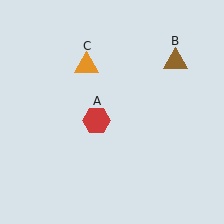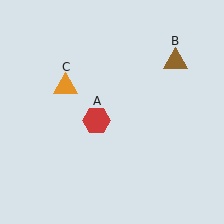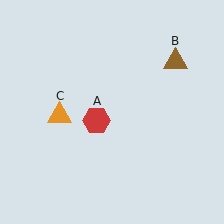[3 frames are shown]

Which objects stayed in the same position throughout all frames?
Red hexagon (object A) and brown triangle (object B) remained stationary.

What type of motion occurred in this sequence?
The orange triangle (object C) rotated counterclockwise around the center of the scene.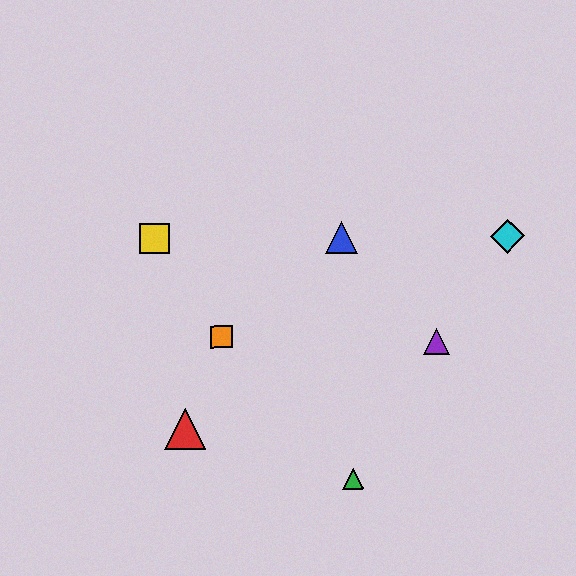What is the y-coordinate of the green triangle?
The green triangle is at y≈479.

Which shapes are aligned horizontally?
The blue triangle, the yellow square, the cyan diamond are aligned horizontally.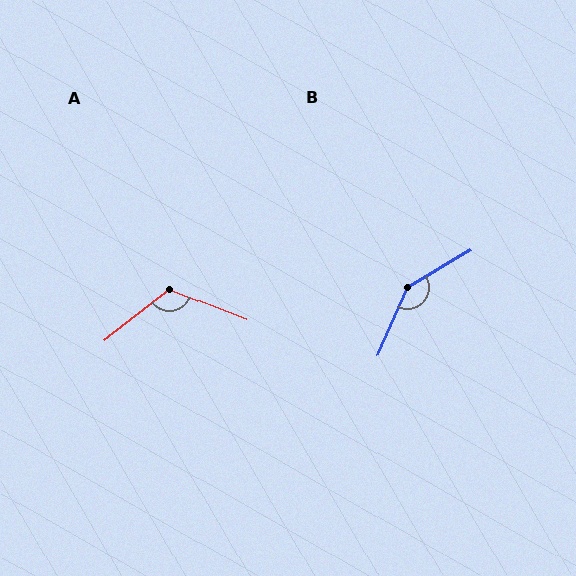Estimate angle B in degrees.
Approximately 144 degrees.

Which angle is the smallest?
A, at approximately 120 degrees.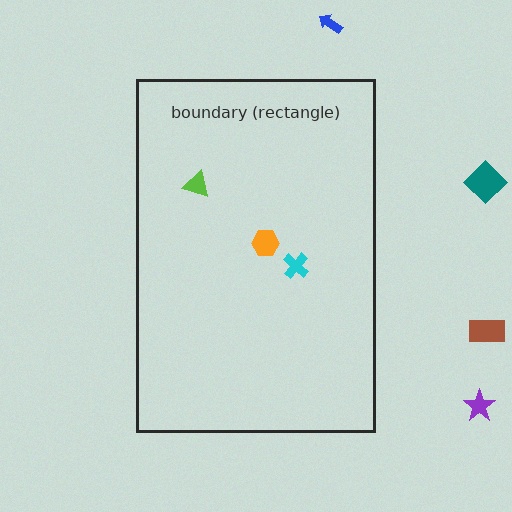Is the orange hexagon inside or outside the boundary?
Inside.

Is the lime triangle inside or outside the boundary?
Inside.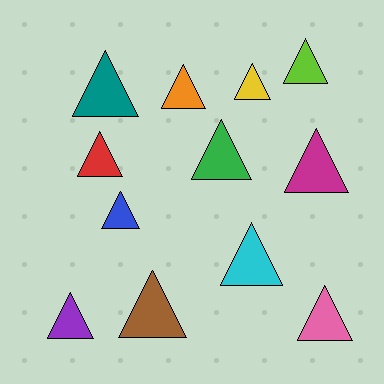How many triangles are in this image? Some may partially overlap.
There are 12 triangles.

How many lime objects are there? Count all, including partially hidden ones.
There is 1 lime object.